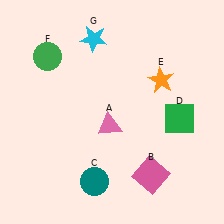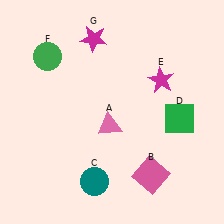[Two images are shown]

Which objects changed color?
E changed from orange to magenta. G changed from cyan to magenta.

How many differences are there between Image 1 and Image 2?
There are 2 differences between the two images.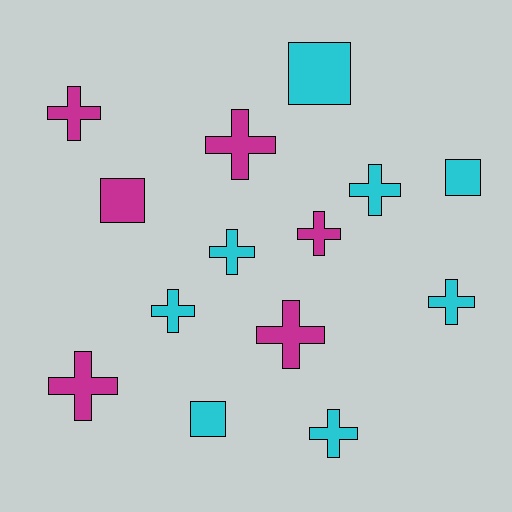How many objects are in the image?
There are 14 objects.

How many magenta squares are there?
There is 1 magenta square.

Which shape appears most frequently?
Cross, with 10 objects.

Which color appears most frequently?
Cyan, with 8 objects.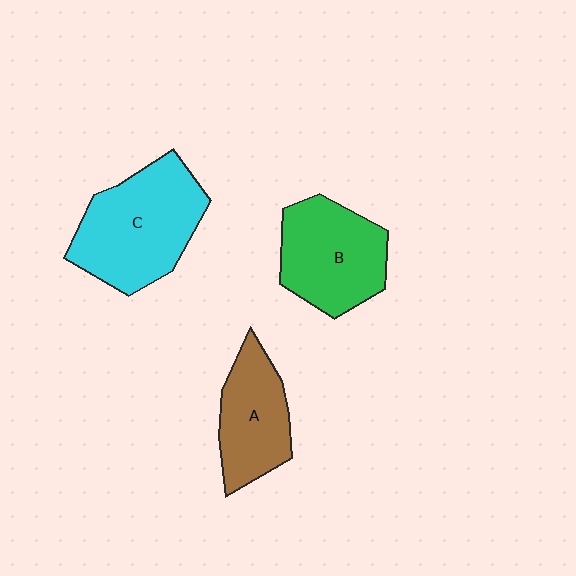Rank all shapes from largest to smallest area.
From largest to smallest: C (cyan), B (green), A (brown).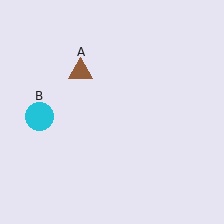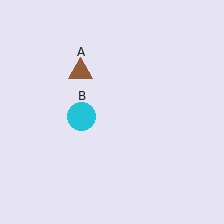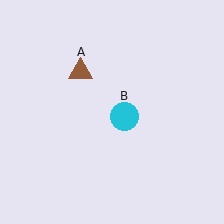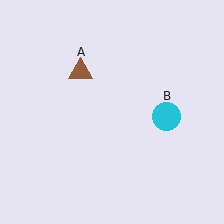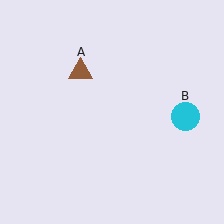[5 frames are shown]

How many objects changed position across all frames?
1 object changed position: cyan circle (object B).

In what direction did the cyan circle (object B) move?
The cyan circle (object B) moved right.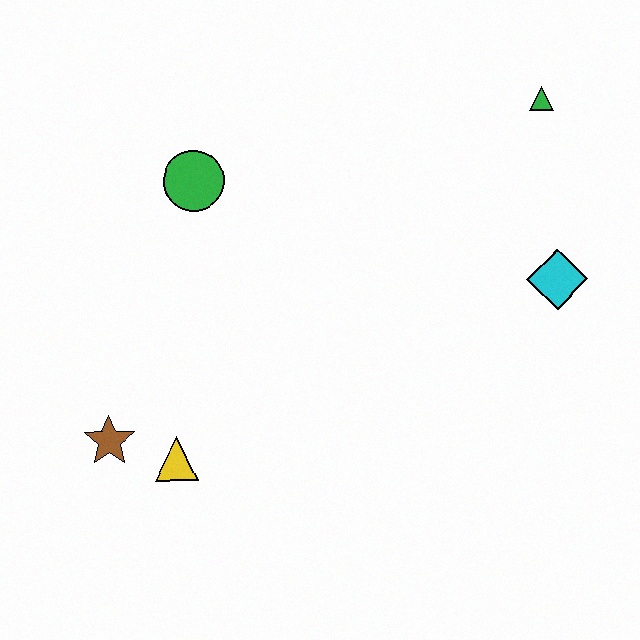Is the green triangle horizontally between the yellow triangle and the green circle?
No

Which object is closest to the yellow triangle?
The brown star is closest to the yellow triangle.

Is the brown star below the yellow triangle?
No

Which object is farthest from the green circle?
The cyan diamond is farthest from the green circle.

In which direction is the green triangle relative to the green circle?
The green triangle is to the right of the green circle.